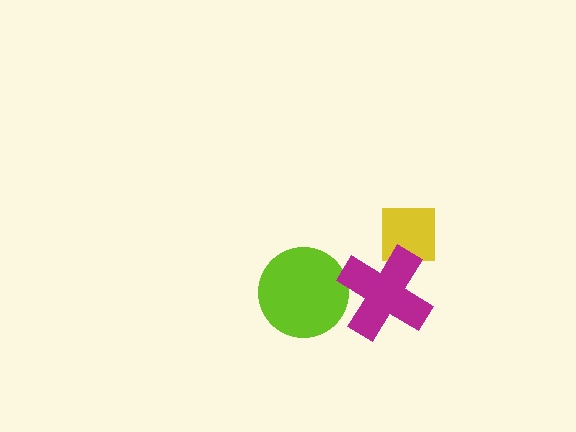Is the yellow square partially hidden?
Yes, it is partially covered by another shape.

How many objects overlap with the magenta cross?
2 objects overlap with the magenta cross.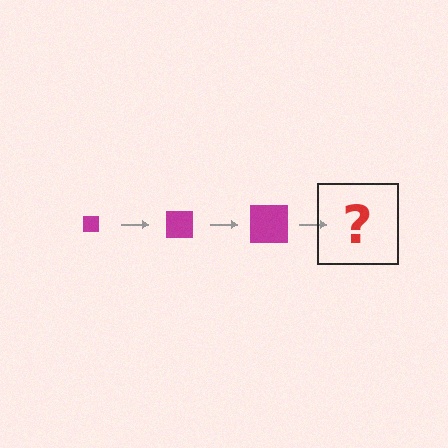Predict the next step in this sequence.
The next step is a magenta square, larger than the previous one.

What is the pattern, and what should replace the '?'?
The pattern is that the square gets progressively larger each step. The '?' should be a magenta square, larger than the previous one.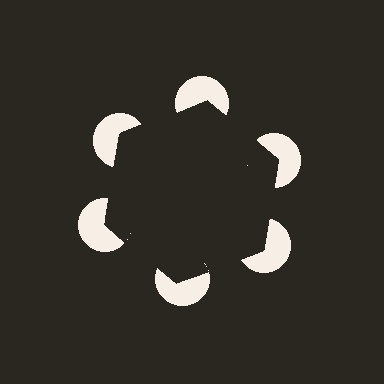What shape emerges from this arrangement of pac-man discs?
An illusory hexagon — its edges are inferred from the aligned wedge cuts in the pac-man discs, not physically drawn.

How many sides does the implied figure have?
6 sides.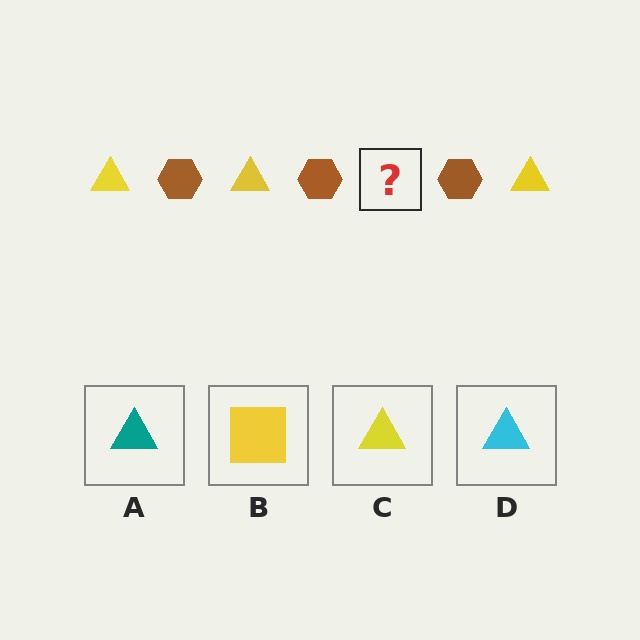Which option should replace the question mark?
Option C.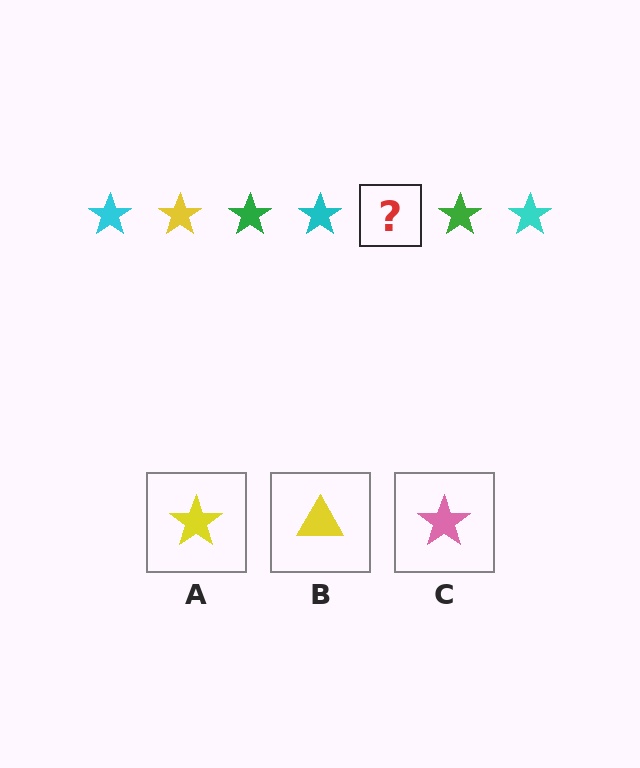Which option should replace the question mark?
Option A.